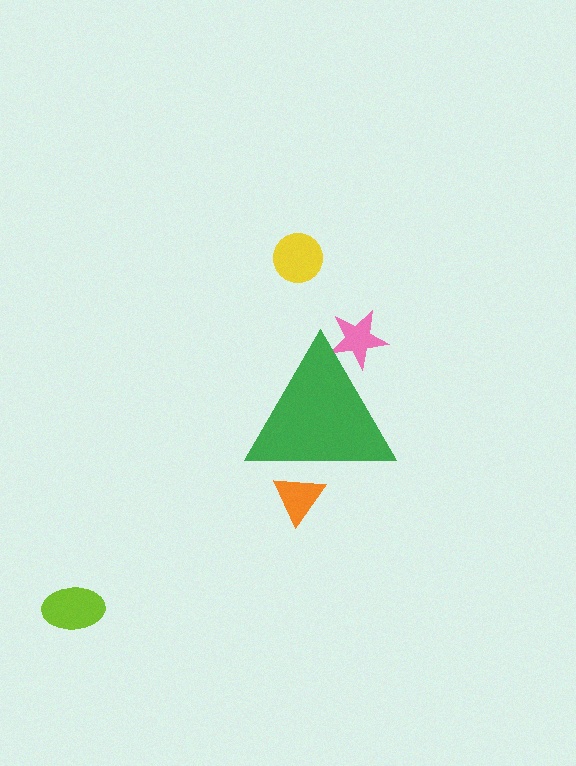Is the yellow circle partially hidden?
No, the yellow circle is fully visible.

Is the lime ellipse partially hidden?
No, the lime ellipse is fully visible.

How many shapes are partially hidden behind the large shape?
2 shapes are partially hidden.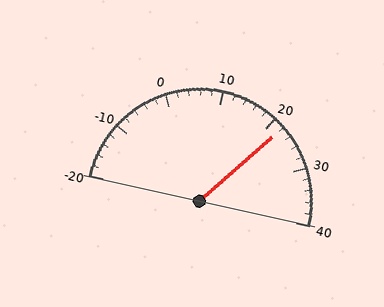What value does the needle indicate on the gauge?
The needle indicates approximately 22.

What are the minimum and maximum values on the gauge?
The gauge ranges from -20 to 40.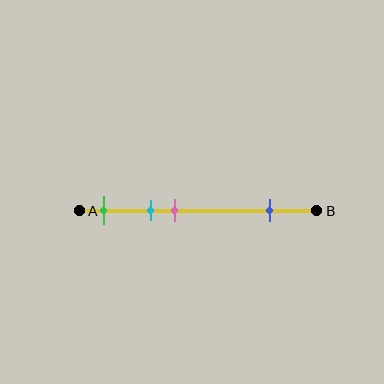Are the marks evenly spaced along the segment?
No, the marks are not evenly spaced.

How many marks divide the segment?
There are 4 marks dividing the segment.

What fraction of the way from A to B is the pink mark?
The pink mark is approximately 40% (0.4) of the way from A to B.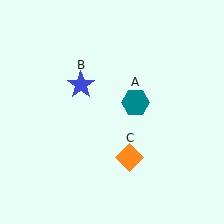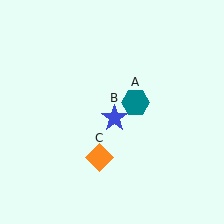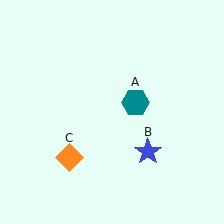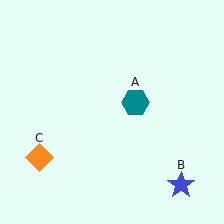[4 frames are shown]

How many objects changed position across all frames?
2 objects changed position: blue star (object B), orange diamond (object C).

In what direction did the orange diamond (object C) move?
The orange diamond (object C) moved left.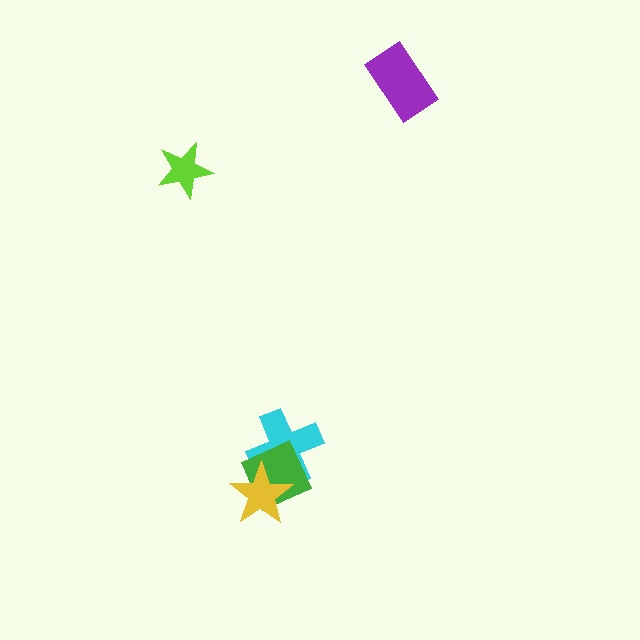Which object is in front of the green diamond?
The yellow star is in front of the green diamond.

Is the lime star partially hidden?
No, no other shape covers it.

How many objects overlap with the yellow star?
2 objects overlap with the yellow star.